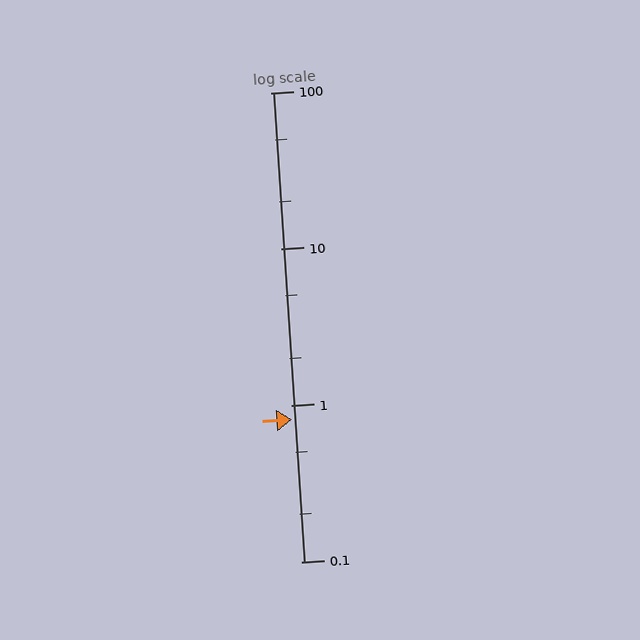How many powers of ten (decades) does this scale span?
The scale spans 3 decades, from 0.1 to 100.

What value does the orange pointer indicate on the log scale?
The pointer indicates approximately 0.81.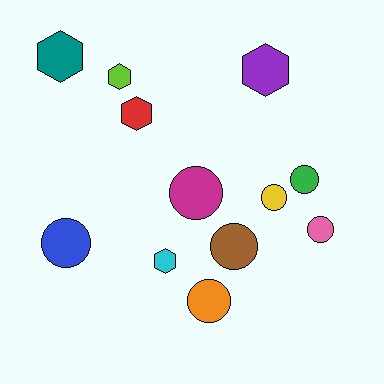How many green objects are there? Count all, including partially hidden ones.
There is 1 green object.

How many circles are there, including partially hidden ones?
There are 7 circles.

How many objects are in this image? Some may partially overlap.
There are 12 objects.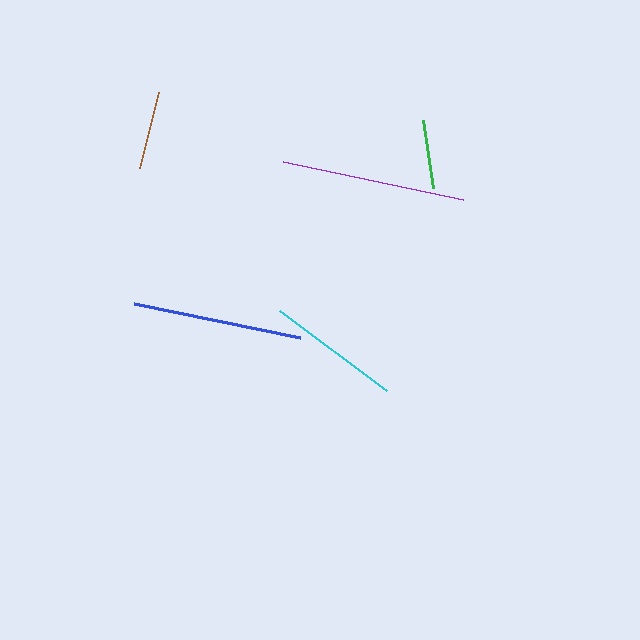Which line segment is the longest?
The purple line is the longest at approximately 184 pixels.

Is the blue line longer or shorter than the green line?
The blue line is longer than the green line.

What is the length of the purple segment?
The purple segment is approximately 184 pixels long.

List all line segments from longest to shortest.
From longest to shortest: purple, blue, cyan, brown, green.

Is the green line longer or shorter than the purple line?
The purple line is longer than the green line.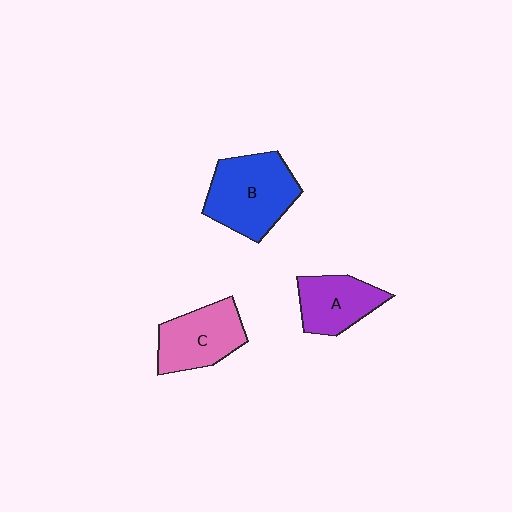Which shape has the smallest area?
Shape A (purple).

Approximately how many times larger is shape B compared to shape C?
Approximately 1.3 times.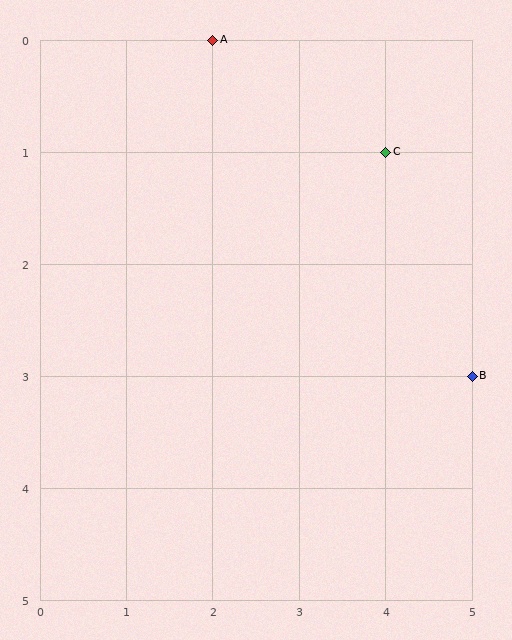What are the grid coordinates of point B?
Point B is at grid coordinates (5, 3).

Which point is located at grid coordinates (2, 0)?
Point A is at (2, 0).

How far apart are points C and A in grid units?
Points C and A are 2 columns and 1 row apart (about 2.2 grid units diagonally).